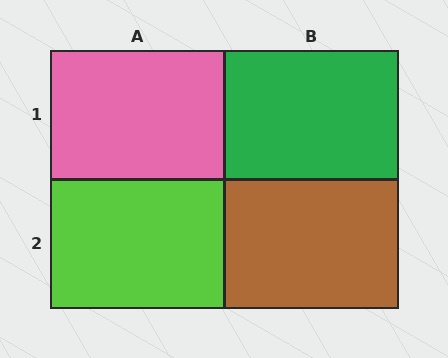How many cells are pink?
1 cell is pink.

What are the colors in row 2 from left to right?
Lime, brown.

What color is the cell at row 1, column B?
Green.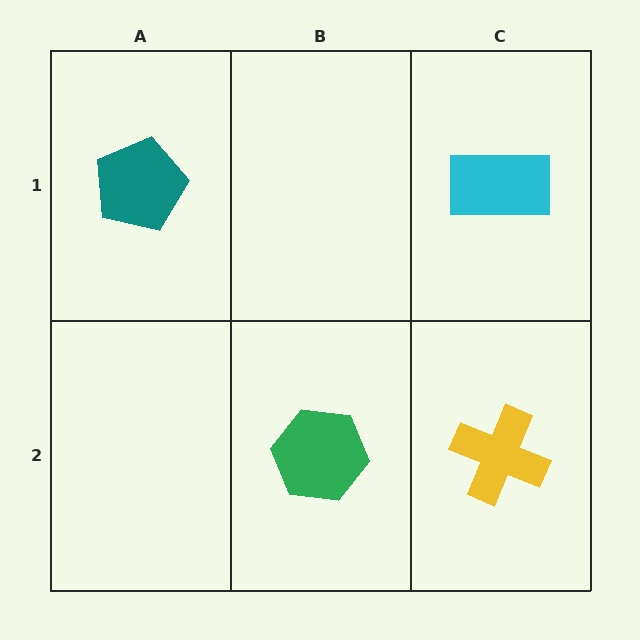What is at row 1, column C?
A cyan rectangle.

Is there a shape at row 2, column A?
No, that cell is empty.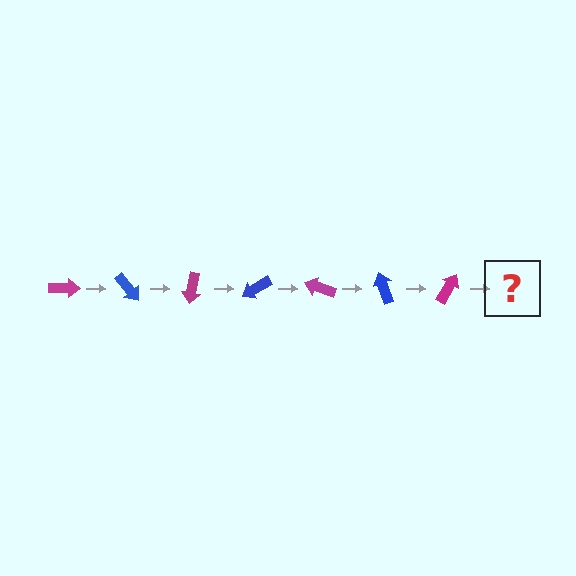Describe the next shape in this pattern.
It should be a blue arrow, rotated 350 degrees from the start.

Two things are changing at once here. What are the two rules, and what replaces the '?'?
The two rules are that it rotates 50 degrees each step and the color cycles through magenta and blue. The '?' should be a blue arrow, rotated 350 degrees from the start.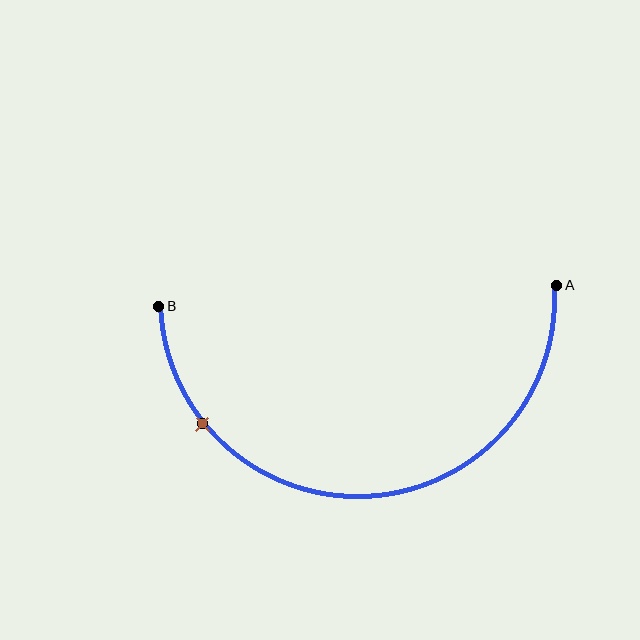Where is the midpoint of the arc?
The arc midpoint is the point on the curve farthest from the straight line joining A and B. It sits below that line.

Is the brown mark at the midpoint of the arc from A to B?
No. The brown mark lies on the arc but is closer to endpoint B. The arc midpoint would be at the point on the curve equidistant along the arc from both A and B.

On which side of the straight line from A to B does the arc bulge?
The arc bulges below the straight line connecting A and B.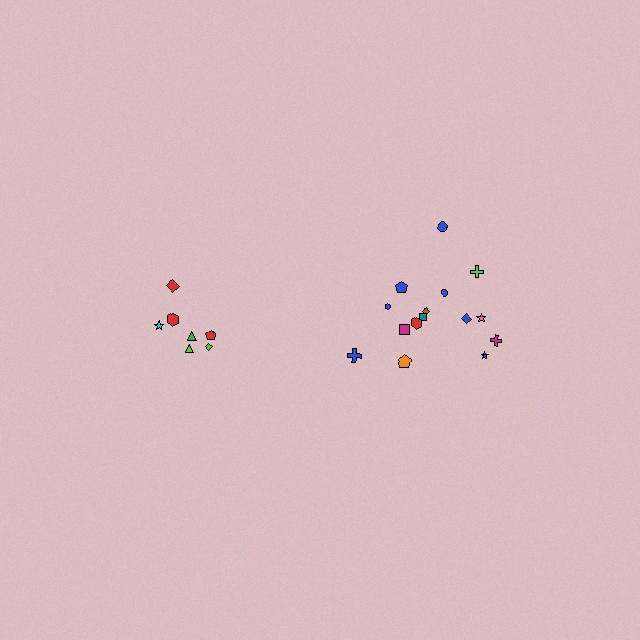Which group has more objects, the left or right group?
The right group.